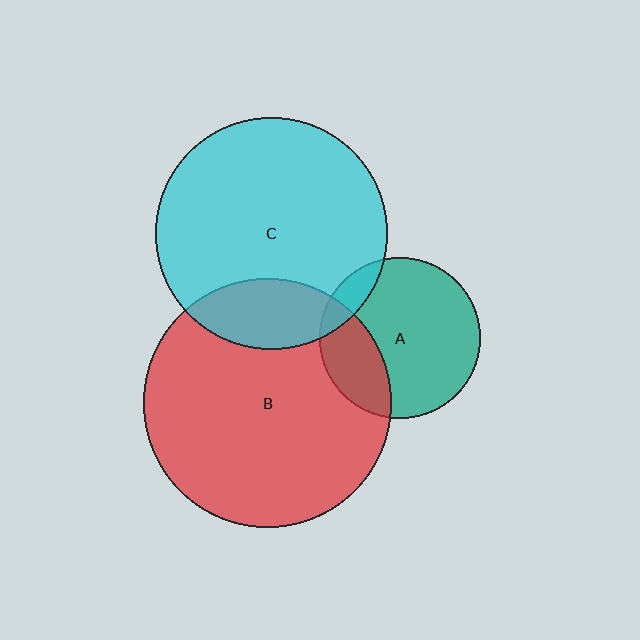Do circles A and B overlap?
Yes.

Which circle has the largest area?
Circle B (red).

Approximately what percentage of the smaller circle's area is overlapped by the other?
Approximately 25%.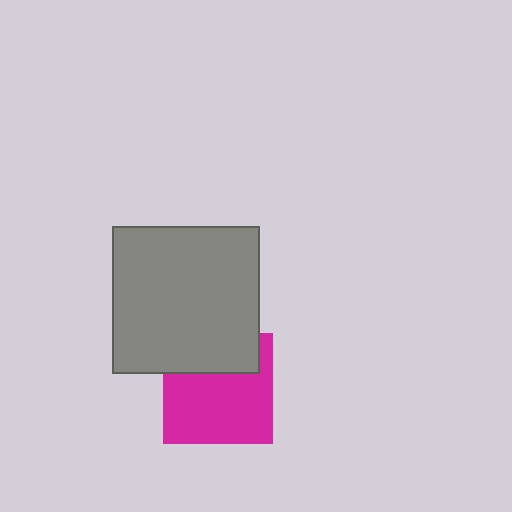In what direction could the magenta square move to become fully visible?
The magenta square could move down. That would shift it out from behind the gray square entirely.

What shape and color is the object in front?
The object in front is a gray square.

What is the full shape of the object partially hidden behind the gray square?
The partially hidden object is a magenta square.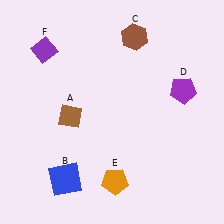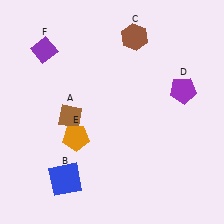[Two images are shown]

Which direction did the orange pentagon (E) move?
The orange pentagon (E) moved up.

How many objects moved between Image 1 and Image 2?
1 object moved between the two images.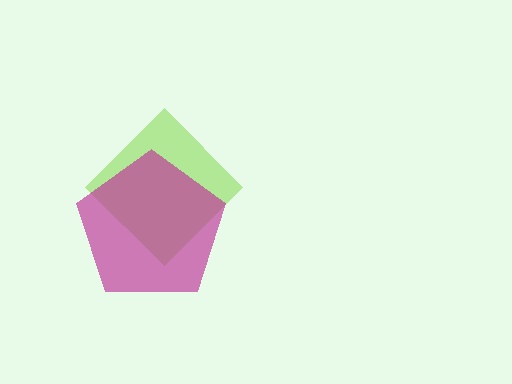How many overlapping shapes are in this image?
There are 2 overlapping shapes in the image.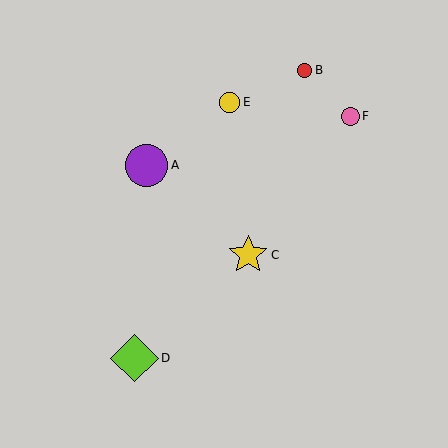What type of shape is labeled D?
Shape D is a lime diamond.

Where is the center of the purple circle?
The center of the purple circle is at (147, 165).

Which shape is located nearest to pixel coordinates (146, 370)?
The lime diamond (labeled D) at (135, 358) is nearest to that location.